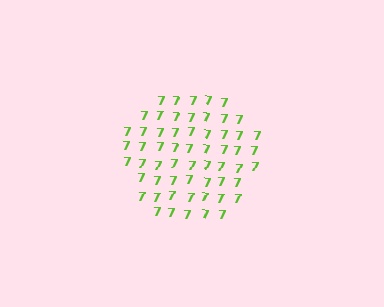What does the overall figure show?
The overall figure shows a hexagon.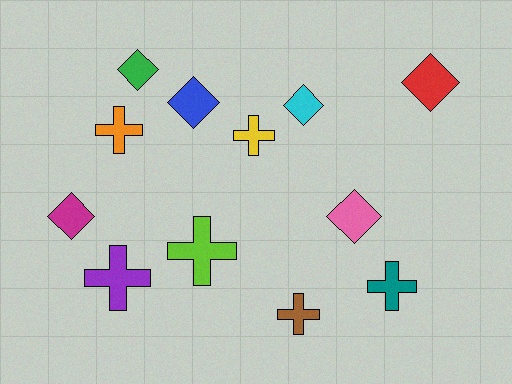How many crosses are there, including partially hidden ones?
There are 6 crosses.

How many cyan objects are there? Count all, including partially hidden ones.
There is 1 cyan object.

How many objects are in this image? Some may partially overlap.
There are 12 objects.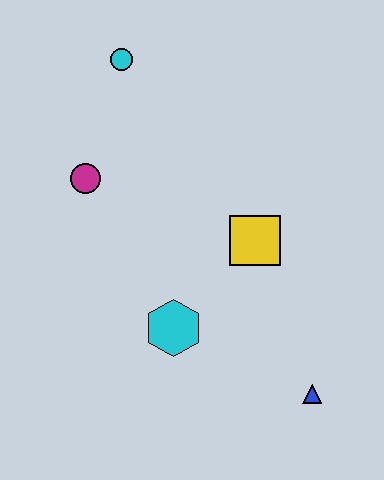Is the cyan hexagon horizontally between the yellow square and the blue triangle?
No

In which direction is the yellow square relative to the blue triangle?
The yellow square is above the blue triangle.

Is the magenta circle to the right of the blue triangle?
No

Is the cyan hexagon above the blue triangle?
Yes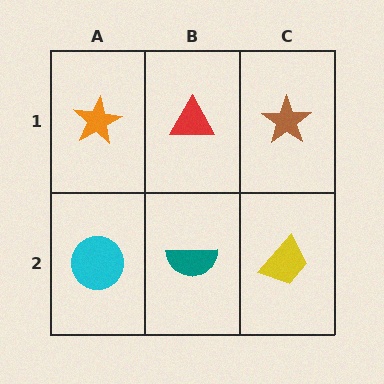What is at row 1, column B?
A red triangle.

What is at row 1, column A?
An orange star.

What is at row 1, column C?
A brown star.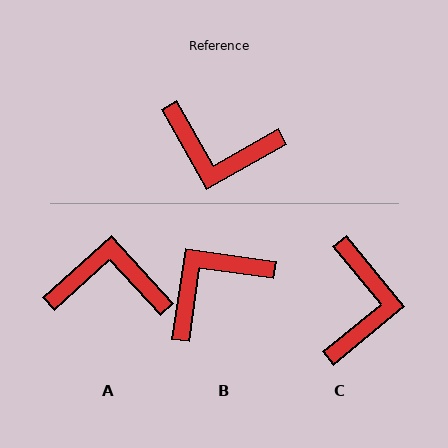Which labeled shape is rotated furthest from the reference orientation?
A, about 167 degrees away.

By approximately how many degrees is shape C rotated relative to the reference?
Approximately 100 degrees counter-clockwise.